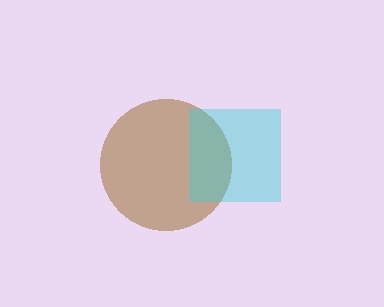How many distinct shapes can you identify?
There are 2 distinct shapes: a brown circle, a cyan square.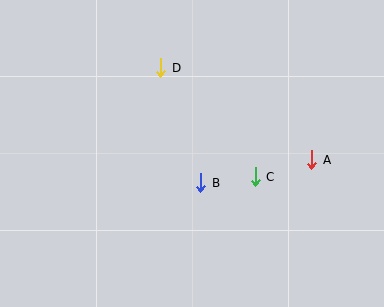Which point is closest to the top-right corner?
Point A is closest to the top-right corner.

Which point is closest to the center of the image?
Point B at (201, 183) is closest to the center.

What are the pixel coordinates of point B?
Point B is at (201, 183).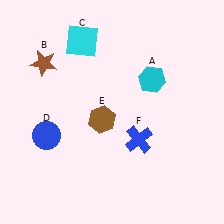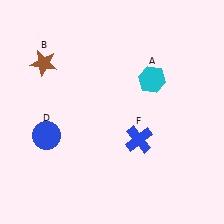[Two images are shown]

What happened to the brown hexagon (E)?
The brown hexagon (E) was removed in Image 2. It was in the bottom-left area of Image 1.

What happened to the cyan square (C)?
The cyan square (C) was removed in Image 2. It was in the top-left area of Image 1.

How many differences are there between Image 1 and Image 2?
There are 2 differences between the two images.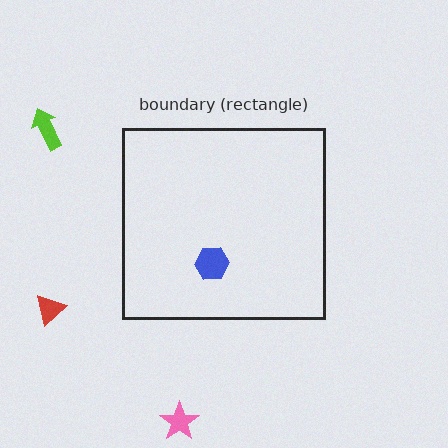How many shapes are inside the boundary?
1 inside, 3 outside.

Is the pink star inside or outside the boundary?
Outside.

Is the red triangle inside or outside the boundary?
Outside.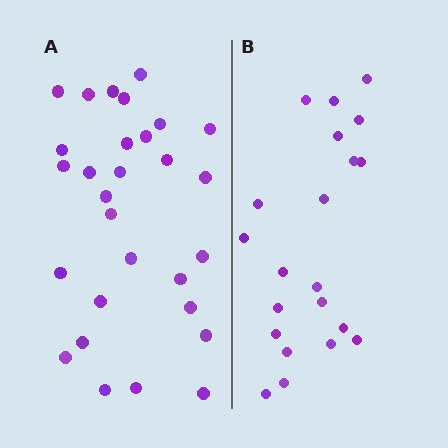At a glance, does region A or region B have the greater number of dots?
Region A (the left region) has more dots.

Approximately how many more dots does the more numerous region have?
Region A has roughly 8 or so more dots than region B.